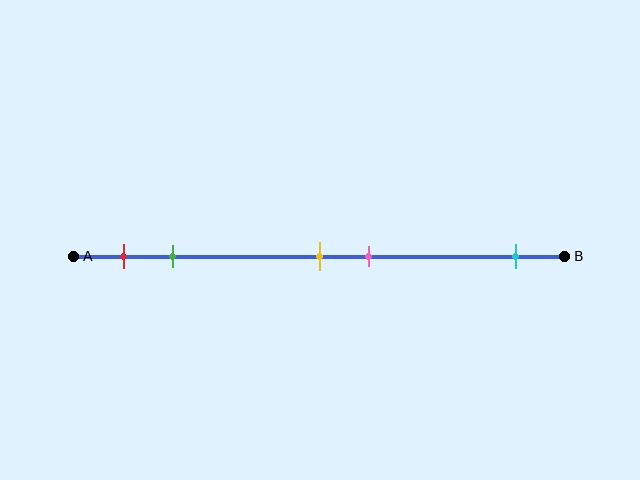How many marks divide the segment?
There are 5 marks dividing the segment.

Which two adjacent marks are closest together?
The yellow and pink marks are the closest adjacent pair.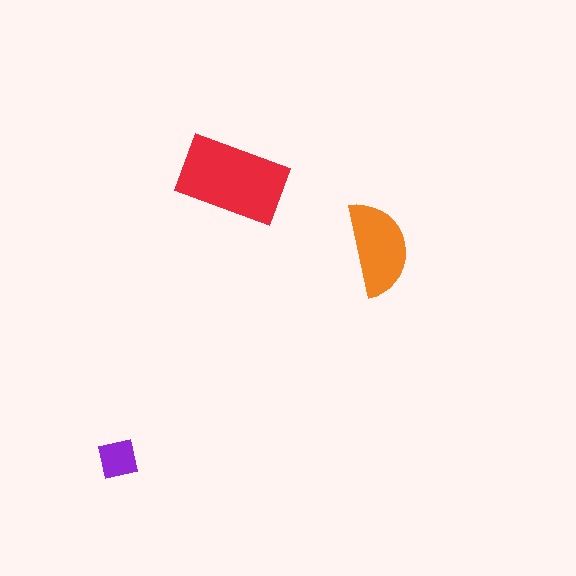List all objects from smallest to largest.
The purple square, the orange semicircle, the red rectangle.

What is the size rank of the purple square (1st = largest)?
3rd.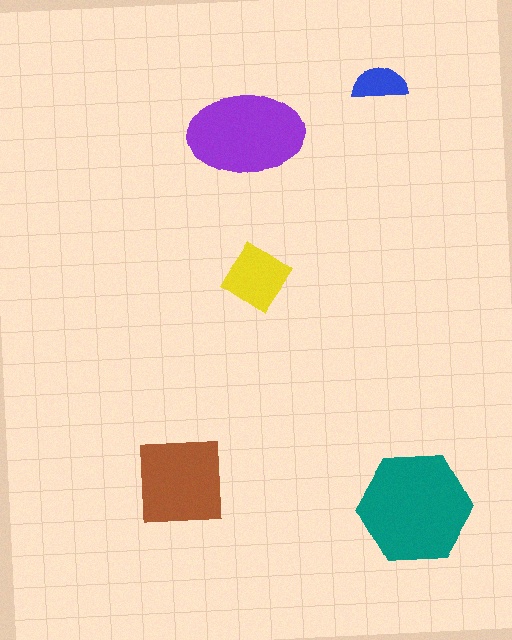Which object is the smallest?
The blue semicircle.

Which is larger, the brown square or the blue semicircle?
The brown square.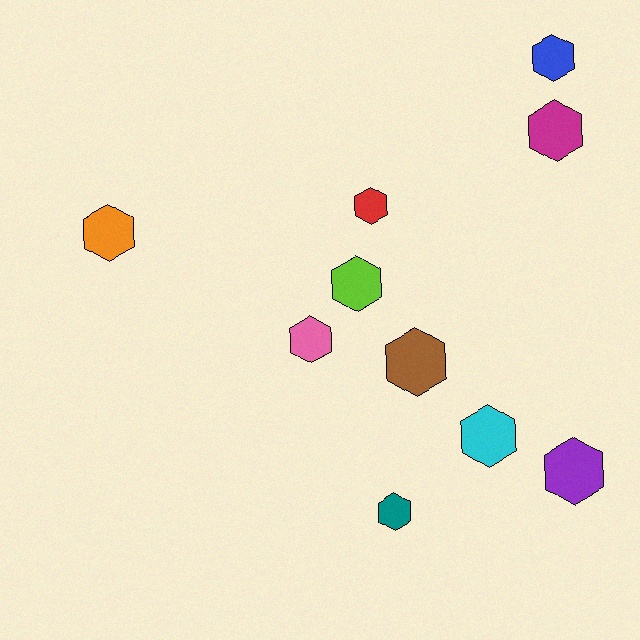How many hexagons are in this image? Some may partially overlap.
There are 10 hexagons.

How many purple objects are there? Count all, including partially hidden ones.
There is 1 purple object.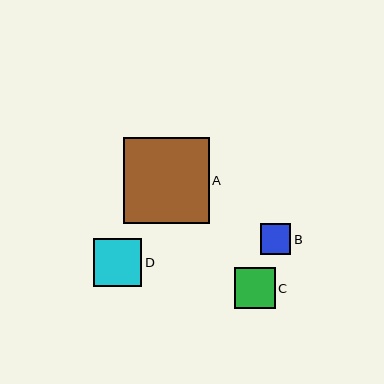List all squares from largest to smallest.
From largest to smallest: A, D, C, B.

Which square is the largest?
Square A is the largest with a size of approximately 86 pixels.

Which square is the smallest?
Square B is the smallest with a size of approximately 30 pixels.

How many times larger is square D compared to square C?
Square D is approximately 1.2 times the size of square C.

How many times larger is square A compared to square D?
Square A is approximately 1.8 times the size of square D.